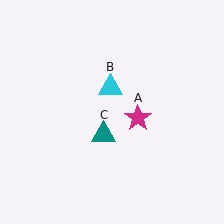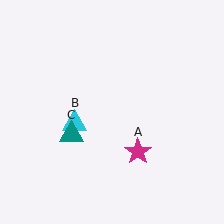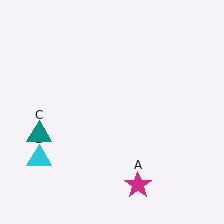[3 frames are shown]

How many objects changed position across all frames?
3 objects changed position: magenta star (object A), cyan triangle (object B), teal triangle (object C).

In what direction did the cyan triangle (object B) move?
The cyan triangle (object B) moved down and to the left.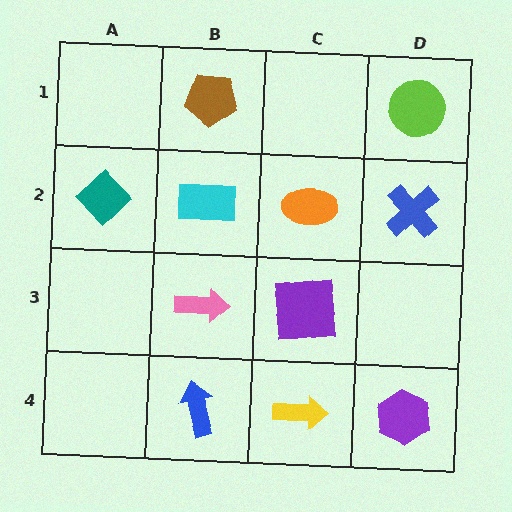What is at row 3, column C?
A purple square.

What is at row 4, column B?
A blue arrow.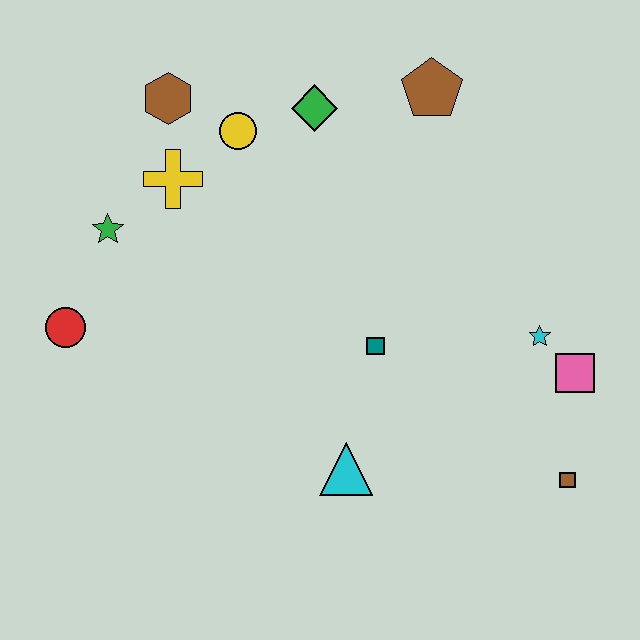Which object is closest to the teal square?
The cyan triangle is closest to the teal square.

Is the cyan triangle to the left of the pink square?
Yes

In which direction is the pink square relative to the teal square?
The pink square is to the right of the teal square.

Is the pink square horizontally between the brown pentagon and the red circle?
No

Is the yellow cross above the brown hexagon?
No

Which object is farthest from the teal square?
The brown hexagon is farthest from the teal square.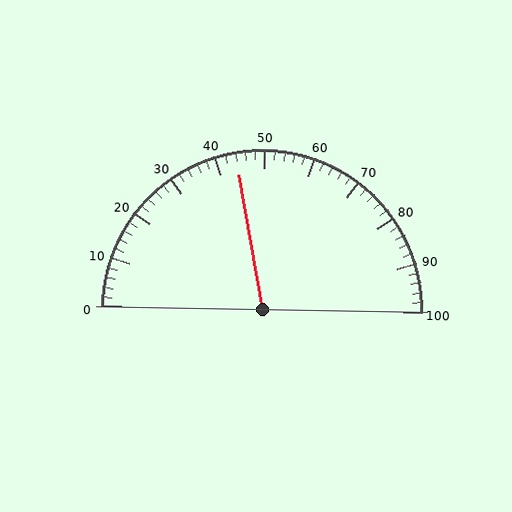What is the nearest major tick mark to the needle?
The nearest major tick mark is 40.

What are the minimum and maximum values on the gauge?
The gauge ranges from 0 to 100.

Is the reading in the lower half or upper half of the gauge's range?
The reading is in the lower half of the range (0 to 100).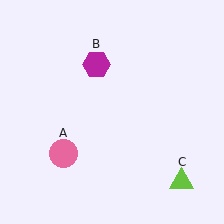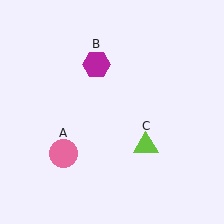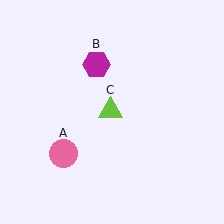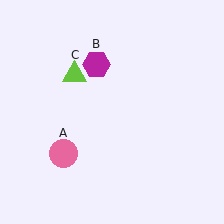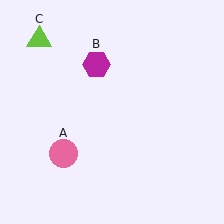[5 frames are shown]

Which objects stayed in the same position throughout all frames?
Pink circle (object A) and magenta hexagon (object B) remained stationary.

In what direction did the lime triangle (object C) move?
The lime triangle (object C) moved up and to the left.